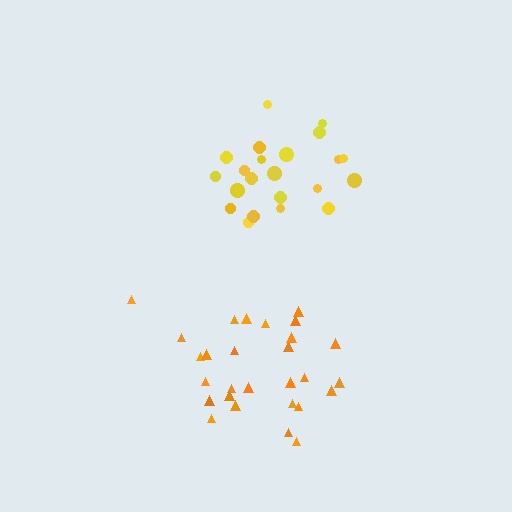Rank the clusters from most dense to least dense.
yellow, orange.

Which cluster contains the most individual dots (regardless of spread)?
Orange (28).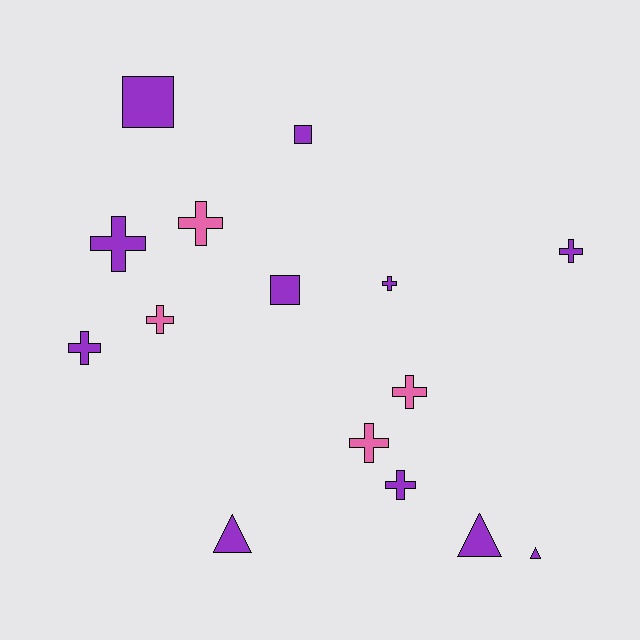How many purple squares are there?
There are 3 purple squares.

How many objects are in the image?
There are 15 objects.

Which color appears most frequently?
Purple, with 11 objects.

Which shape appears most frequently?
Cross, with 9 objects.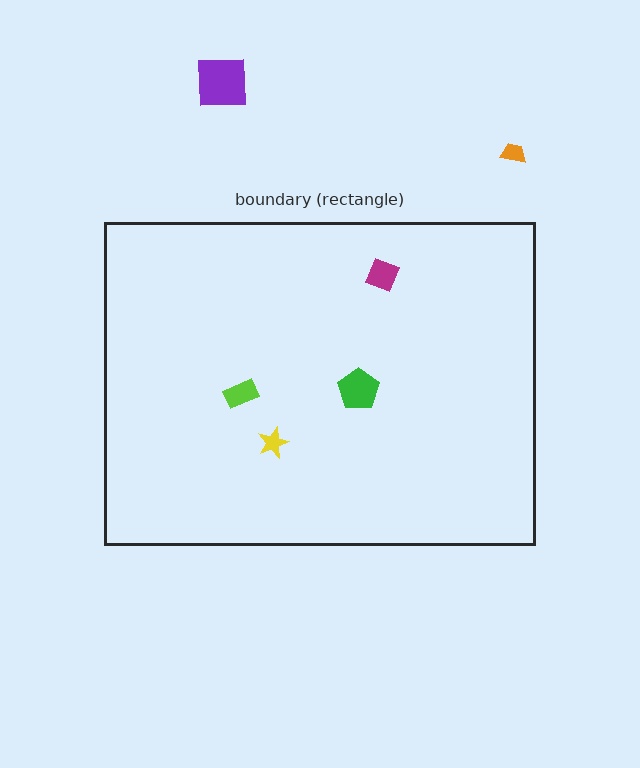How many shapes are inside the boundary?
4 inside, 2 outside.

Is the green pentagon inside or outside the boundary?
Inside.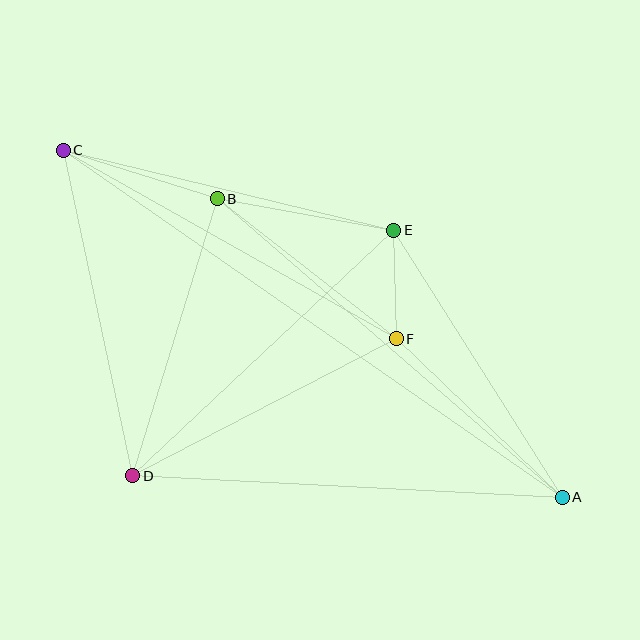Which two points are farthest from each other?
Points A and C are farthest from each other.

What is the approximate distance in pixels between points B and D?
The distance between B and D is approximately 290 pixels.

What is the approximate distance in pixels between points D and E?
The distance between D and E is approximately 358 pixels.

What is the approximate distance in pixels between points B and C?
The distance between B and C is approximately 162 pixels.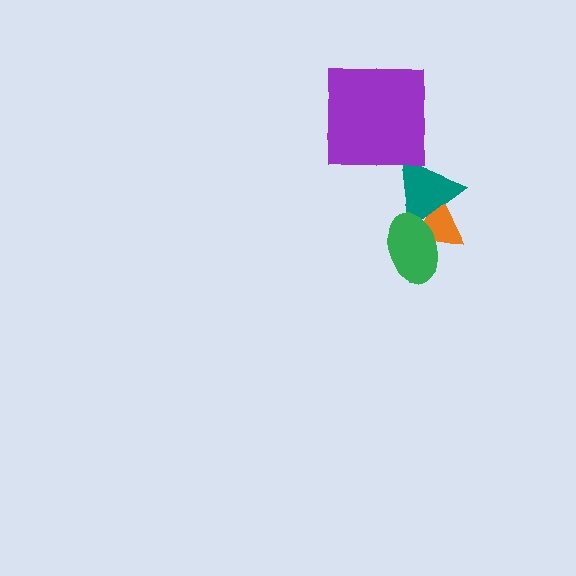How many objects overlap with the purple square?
0 objects overlap with the purple square.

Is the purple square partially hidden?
No, no other shape covers it.